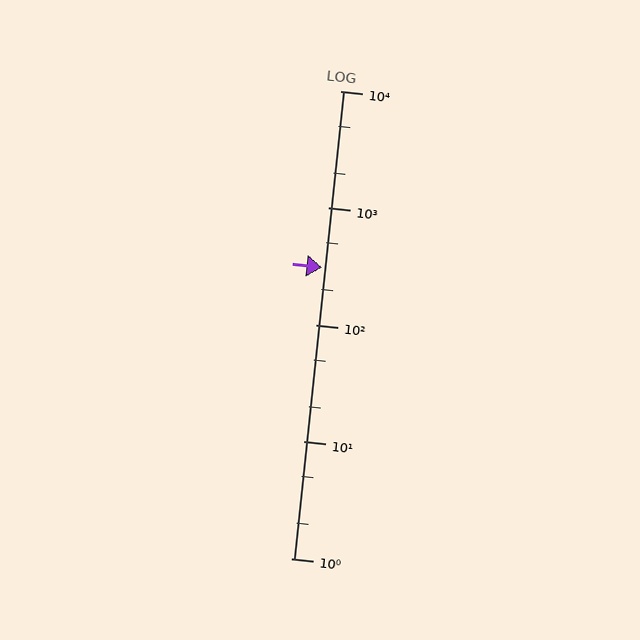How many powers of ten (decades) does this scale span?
The scale spans 4 decades, from 1 to 10000.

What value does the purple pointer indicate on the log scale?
The pointer indicates approximately 310.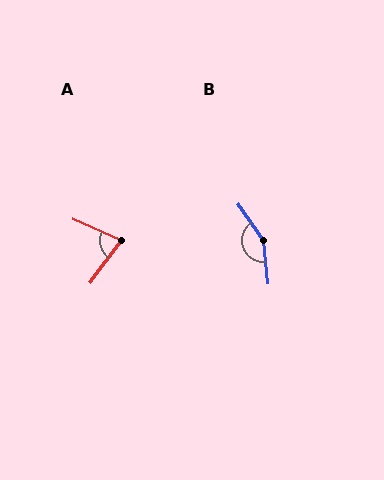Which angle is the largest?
B, at approximately 150 degrees.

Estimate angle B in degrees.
Approximately 150 degrees.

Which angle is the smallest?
A, at approximately 78 degrees.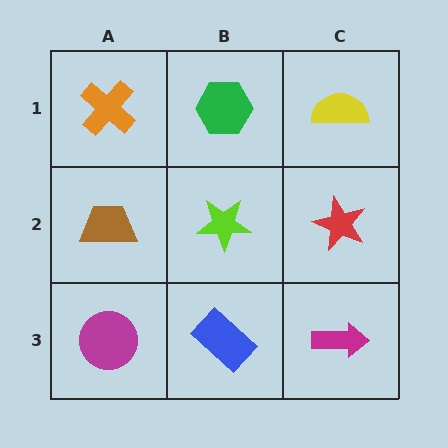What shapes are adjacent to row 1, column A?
A brown trapezoid (row 2, column A), a green hexagon (row 1, column B).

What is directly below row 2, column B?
A blue rectangle.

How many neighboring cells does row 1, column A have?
2.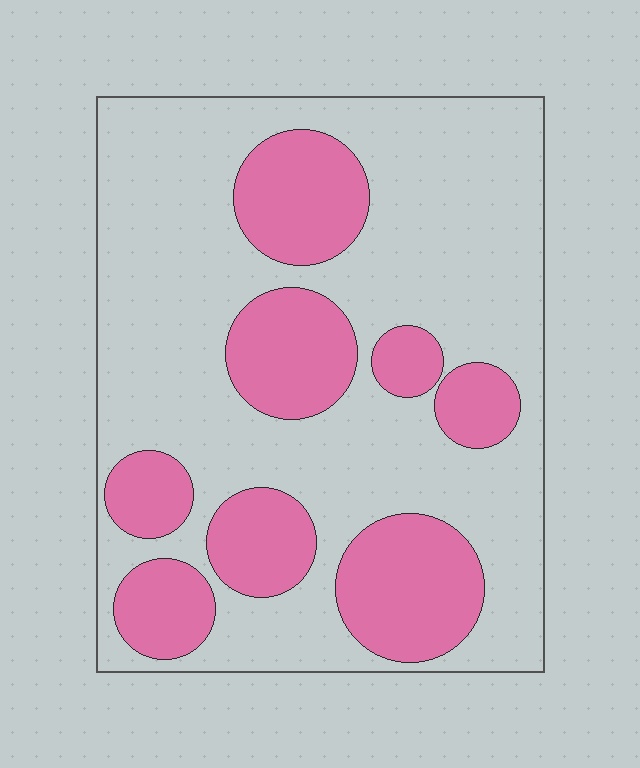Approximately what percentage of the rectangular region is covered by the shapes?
Approximately 30%.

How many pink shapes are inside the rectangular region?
8.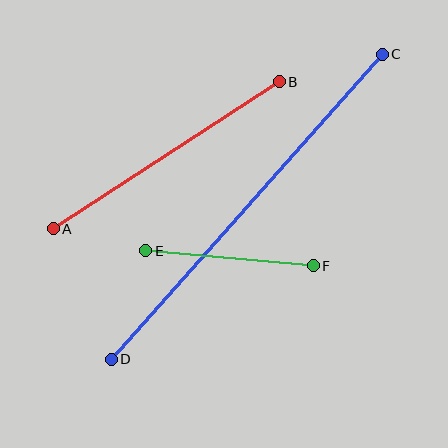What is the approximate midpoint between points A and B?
The midpoint is at approximately (166, 155) pixels.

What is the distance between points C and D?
The distance is approximately 408 pixels.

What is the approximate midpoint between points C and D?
The midpoint is at approximately (247, 207) pixels.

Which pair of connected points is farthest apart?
Points C and D are farthest apart.